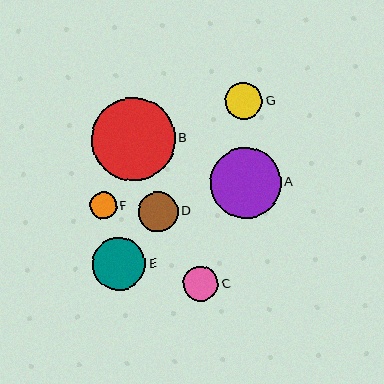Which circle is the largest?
Circle B is the largest with a size of approximately 84 pixels.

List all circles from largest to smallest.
From largest to smallest: B, A, E, D, G, C, F.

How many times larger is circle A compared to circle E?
Circle A is approximately 1.3 times the size of circle E.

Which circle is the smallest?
Circle F is the smallest with a size of approximately 27 pixels.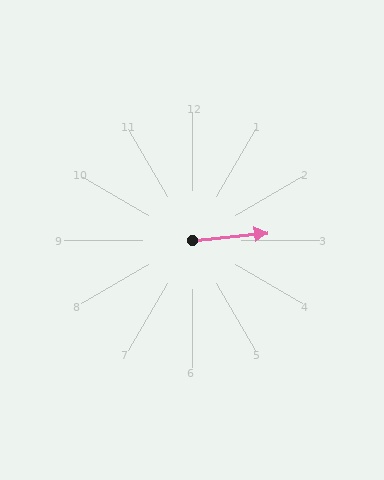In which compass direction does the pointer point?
East.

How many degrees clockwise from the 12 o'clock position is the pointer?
Approximately 84 degrees.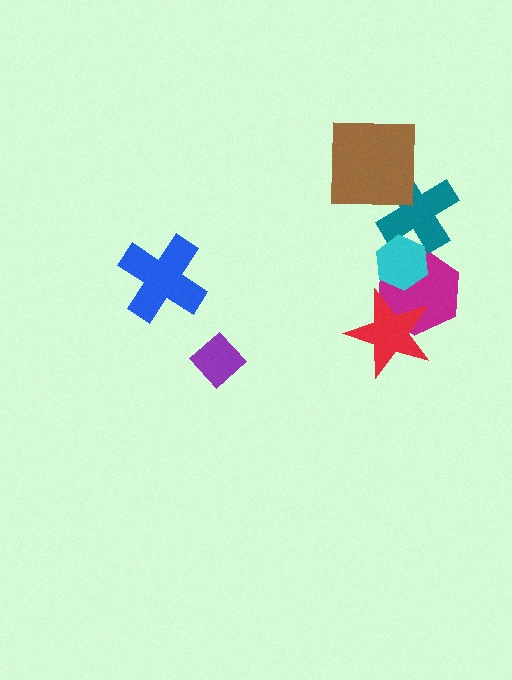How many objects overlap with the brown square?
1 object overlaps with the brown square.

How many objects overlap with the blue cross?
0 objects overlap with the blue cross.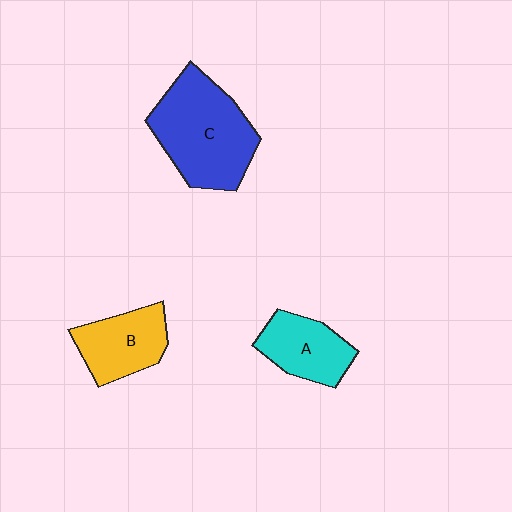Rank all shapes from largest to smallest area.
From largest to smallest: C (blue), B (yellow), A (cyan).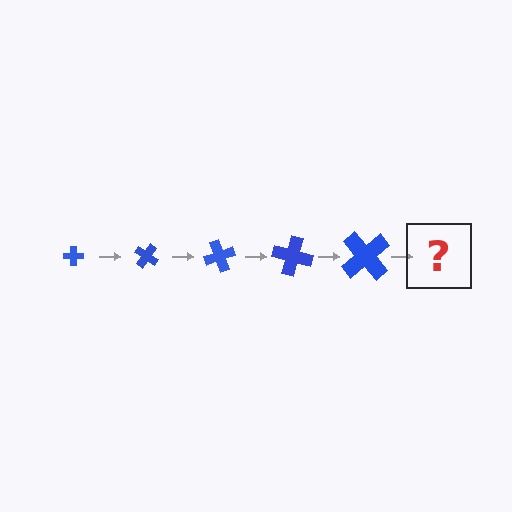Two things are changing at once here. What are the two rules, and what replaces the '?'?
The two rules are that the cross grows larger each step and it rotates 35 degrees each step. The '?' should be a cross, larger than the previous one and rotated 175 degrees from the start.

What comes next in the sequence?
The next element should be a cross, larger than the previous one and rotated 175 degrees from the start.